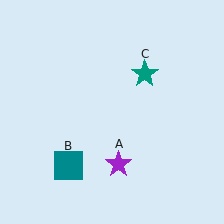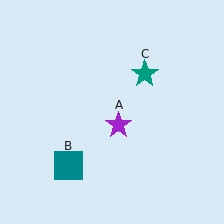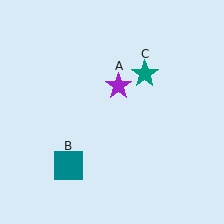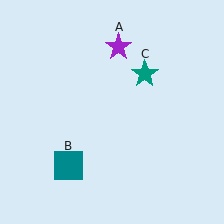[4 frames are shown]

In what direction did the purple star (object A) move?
The purple star (object A) moved up.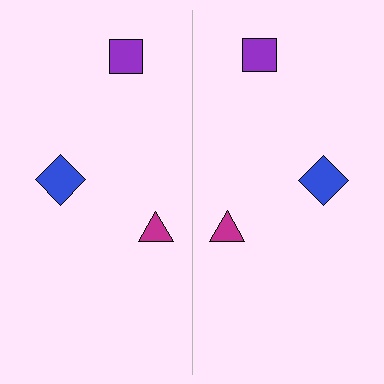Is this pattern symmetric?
Yes, this pattern has bilateral (reflection) symmetry.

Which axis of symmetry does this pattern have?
The pattern has a vertical axis of symmetry running through the center of the image.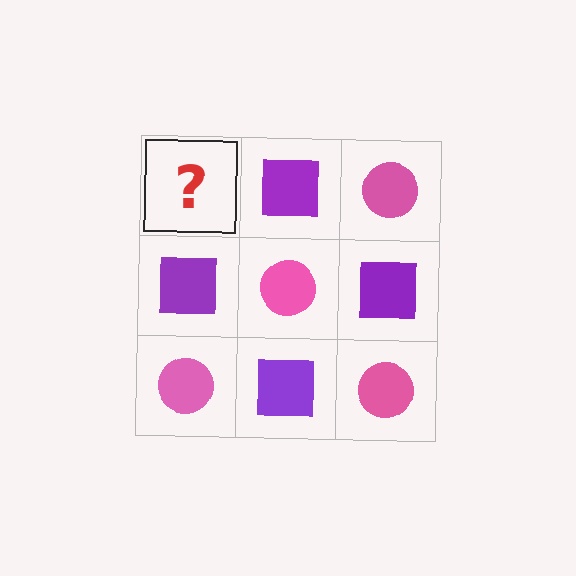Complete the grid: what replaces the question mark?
The question mark should be replaced with a pink circle.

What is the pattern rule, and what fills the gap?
The rule is that it alternates pink circle and purple square in a checkerboard pattern. The gap should be filled with a pink circle.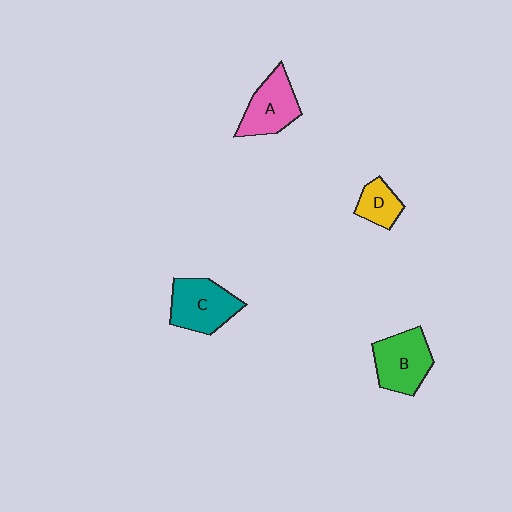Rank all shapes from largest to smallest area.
From largest to smallest: C (teal), B (green), A (pink), D (yellow).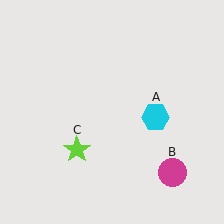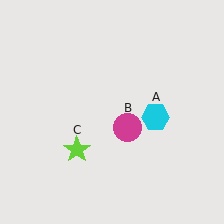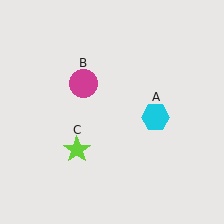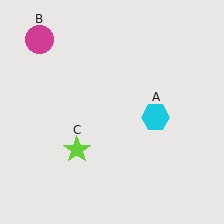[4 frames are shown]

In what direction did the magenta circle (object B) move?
The magenta circle (object B) moved up and to the left.